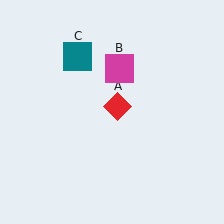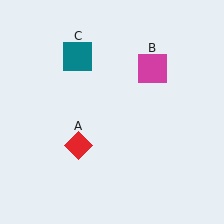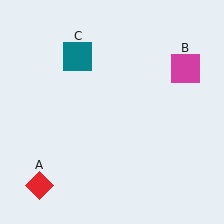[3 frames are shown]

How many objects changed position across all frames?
2 objects changed position: red diamond (object A), magenta square (object B).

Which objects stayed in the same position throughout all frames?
Teal square (object C) remained stationary.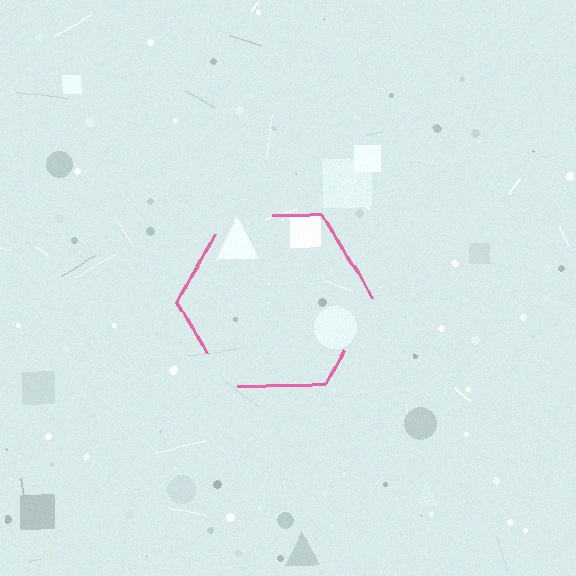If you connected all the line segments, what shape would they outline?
They would outline a hexagon.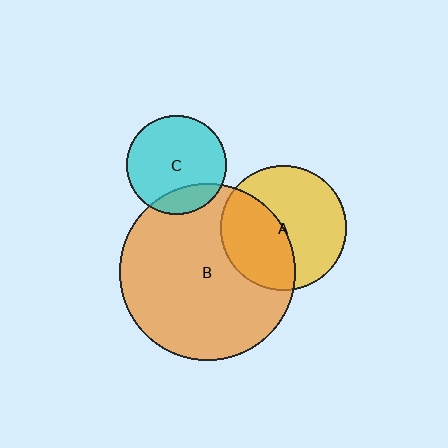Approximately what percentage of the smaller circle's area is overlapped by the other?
Approximately 20%.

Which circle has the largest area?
Circle B (orange).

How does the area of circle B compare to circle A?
Approximately 2.0 times.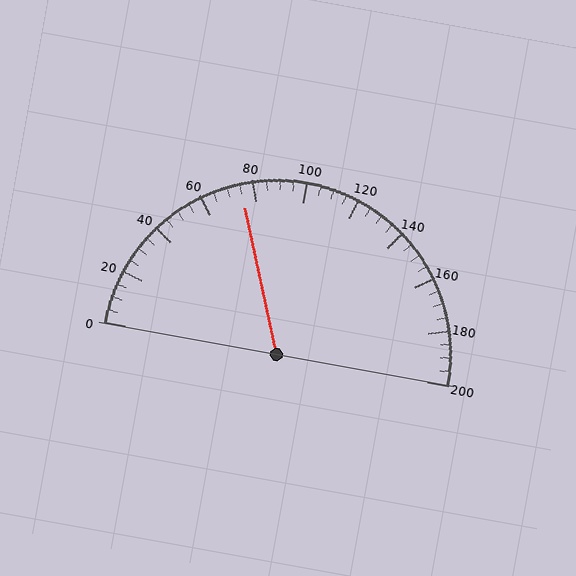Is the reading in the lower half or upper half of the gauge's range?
The reading is in the lower half of the range (0 to 200).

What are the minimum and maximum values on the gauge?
The gauge ranges from 0 to 200.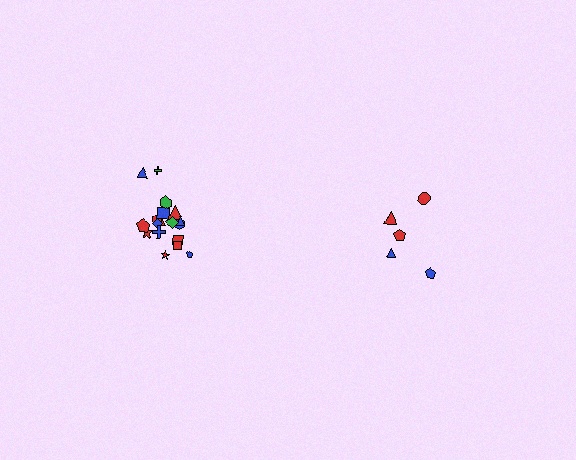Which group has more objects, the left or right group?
The left group.